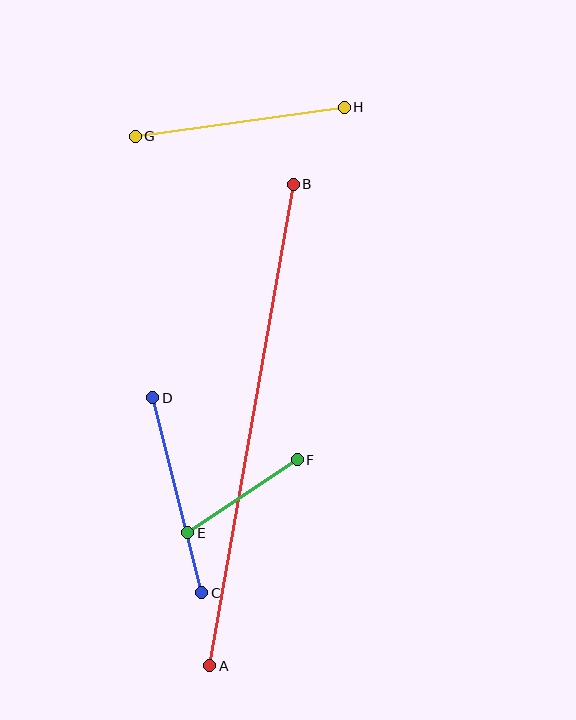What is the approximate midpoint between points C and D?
The midpoint is at approximately (177, 495) pixels.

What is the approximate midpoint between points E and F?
The midpoint is at approximately (242, 496) pixels.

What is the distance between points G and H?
The distance is approximately 211 pixels.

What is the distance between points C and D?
The distance is approximately 201 pixels.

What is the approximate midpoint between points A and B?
The midpoint is at approximately (251, 425) pixels.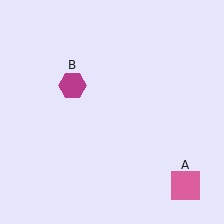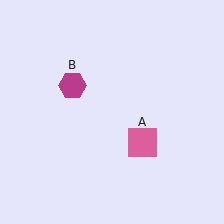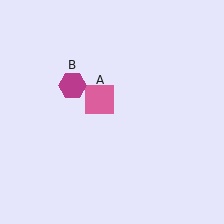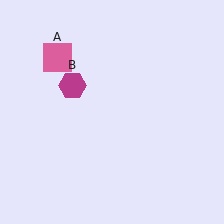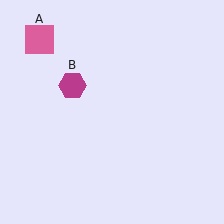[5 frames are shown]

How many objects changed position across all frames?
1 object changed position: pink square (object A).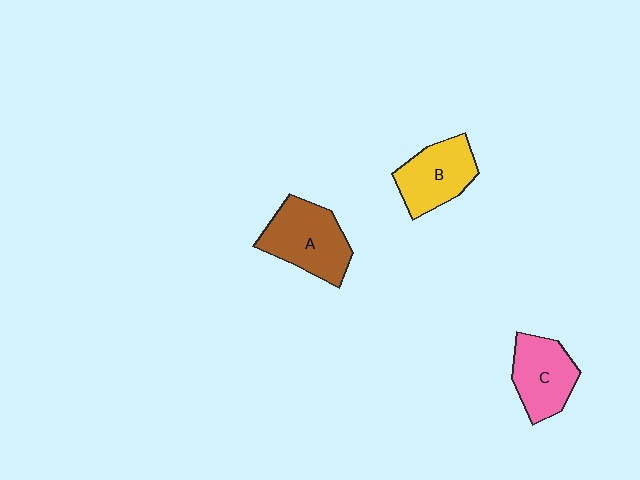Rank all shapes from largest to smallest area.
From largest to smallest: A (brown), B (yellow), C (pink).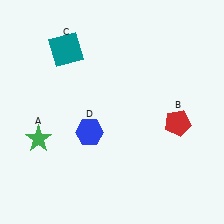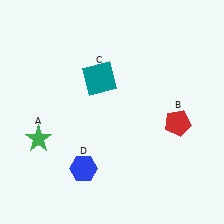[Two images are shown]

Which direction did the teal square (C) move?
The teal square (C) moved right.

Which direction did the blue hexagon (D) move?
The blue hexagon (D) moved down.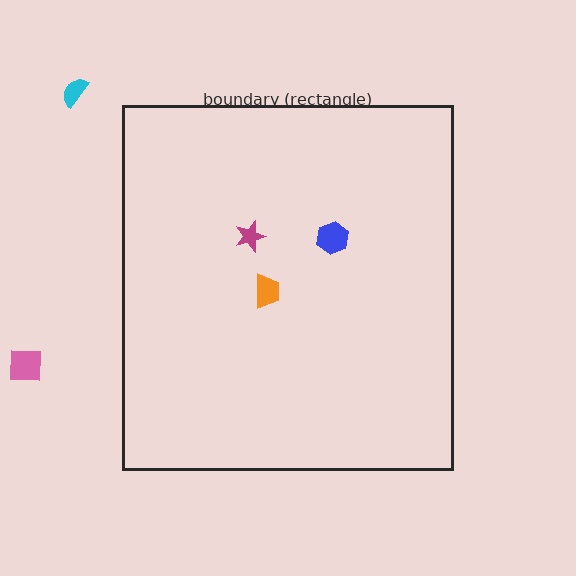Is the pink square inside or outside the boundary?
Outside.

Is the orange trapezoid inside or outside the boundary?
Inside.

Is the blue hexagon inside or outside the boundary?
Inside.